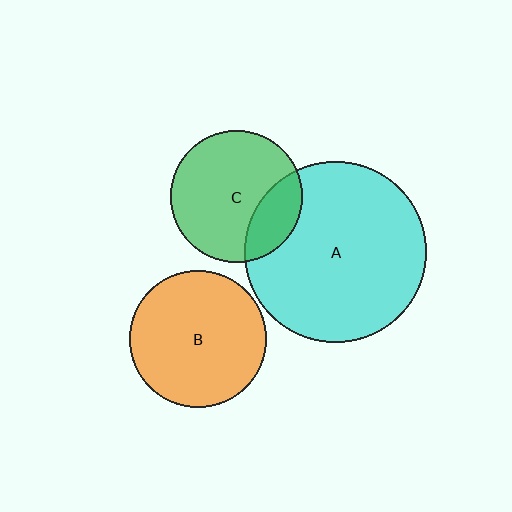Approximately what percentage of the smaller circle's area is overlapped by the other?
Approximately 25%.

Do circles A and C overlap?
Yes.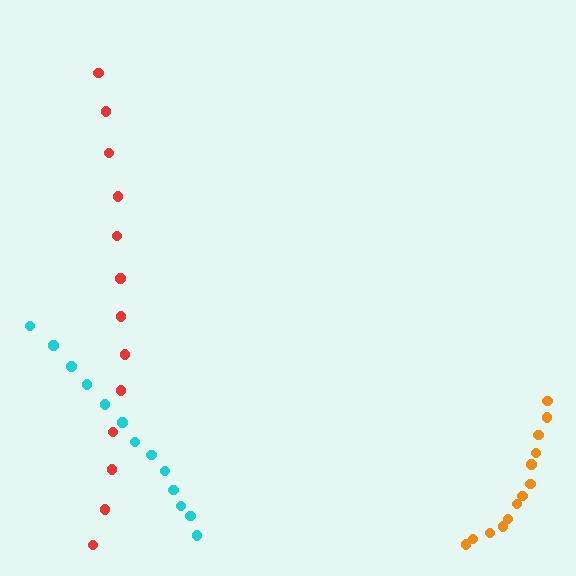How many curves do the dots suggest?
There are 3 distinct paths.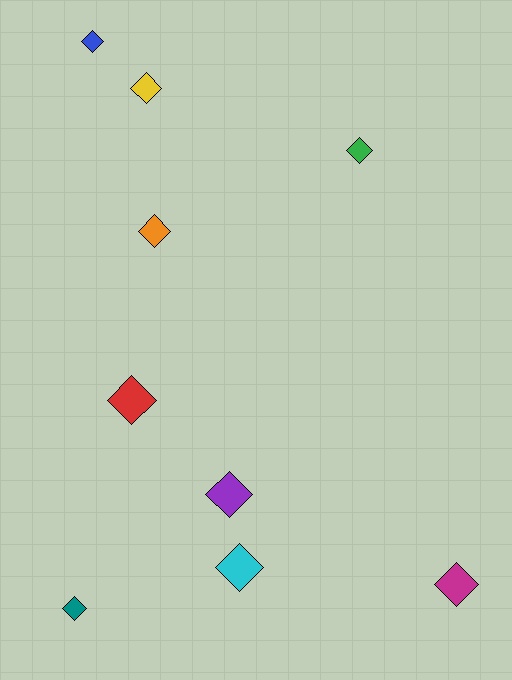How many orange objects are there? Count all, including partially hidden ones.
There is 1 orange object.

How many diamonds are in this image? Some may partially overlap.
There are 9 diamonds.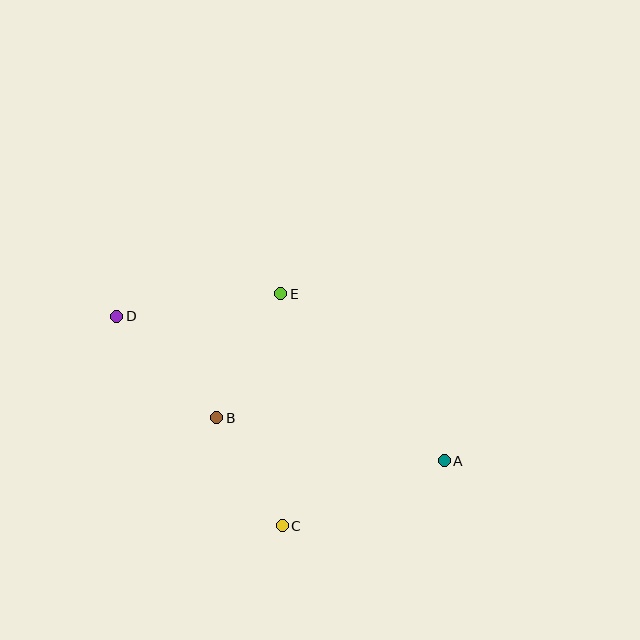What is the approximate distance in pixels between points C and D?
The distance between C and D is approximately 267 pixels.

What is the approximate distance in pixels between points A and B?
The distance between A and B is approximately 232 pixels.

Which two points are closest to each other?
Points B and C are closest to each other.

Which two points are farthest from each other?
Points A and D are farthest from each other.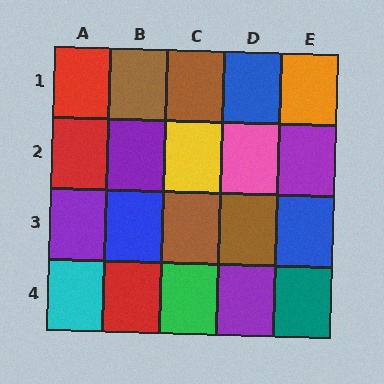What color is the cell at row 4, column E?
Teal.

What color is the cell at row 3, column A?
Purple.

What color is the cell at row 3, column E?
Blue.